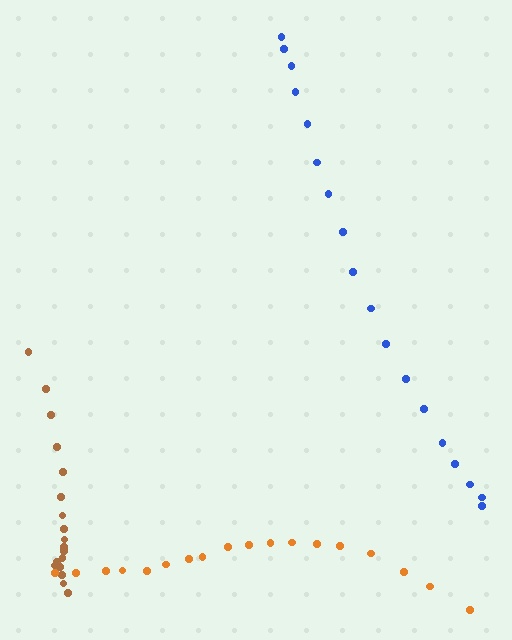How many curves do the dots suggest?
There are 3 distinct paths.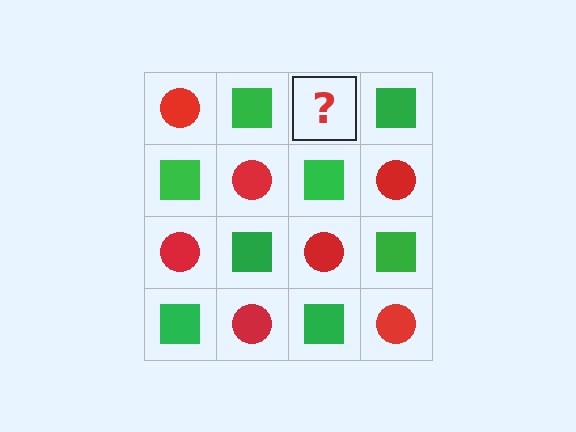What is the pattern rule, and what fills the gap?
The rule is that it alternates red circle and green square in a checkerboard pattern. The gap should be filled with a red circle.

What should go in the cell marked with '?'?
The missing cell should contain a red circle.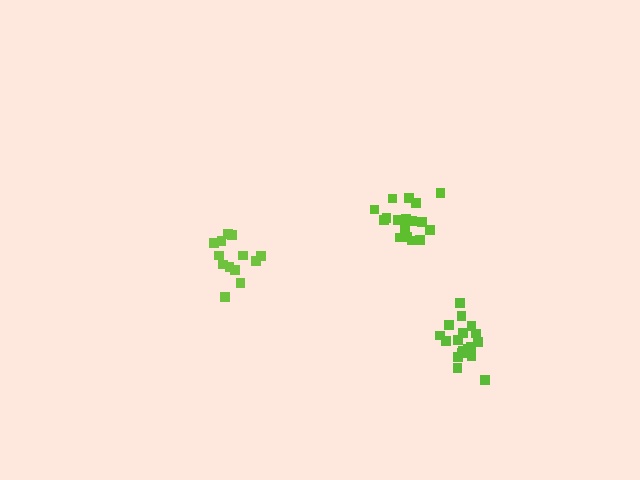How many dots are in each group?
Group 1: 17 dots, Group 2: 18 dots, Group 3: 13 dots (48 total).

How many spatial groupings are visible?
There are 3 spatial groupings.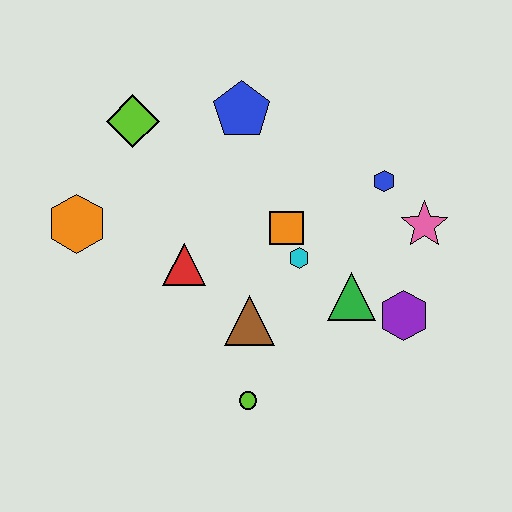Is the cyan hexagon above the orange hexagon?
No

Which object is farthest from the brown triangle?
The lime diamond is farthest from the brown triangle.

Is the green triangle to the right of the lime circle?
Yes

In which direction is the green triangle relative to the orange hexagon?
The green triangle is to the right of the orange hexagon.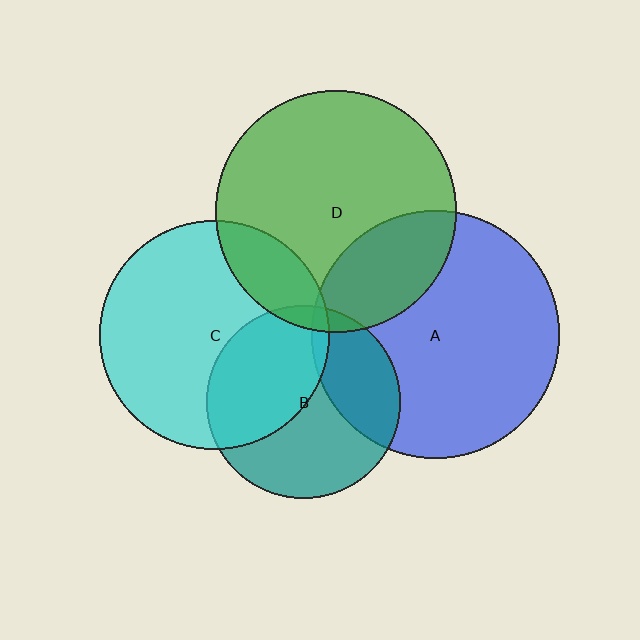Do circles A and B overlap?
Yes.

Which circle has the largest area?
Circle A (blue).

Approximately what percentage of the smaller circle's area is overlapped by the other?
Approximately 30%.